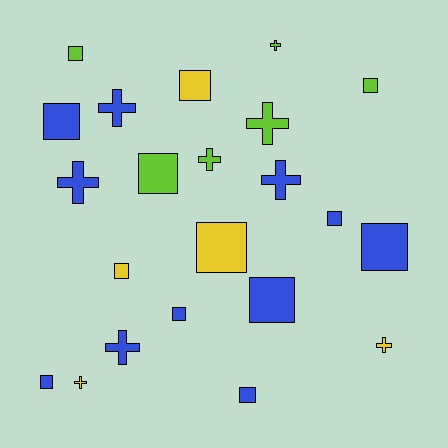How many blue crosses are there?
There are 4 blue crosses.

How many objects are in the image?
There are 22 objects.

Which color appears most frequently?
Blue, with 11 objects.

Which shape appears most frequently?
Square, with 13 objects.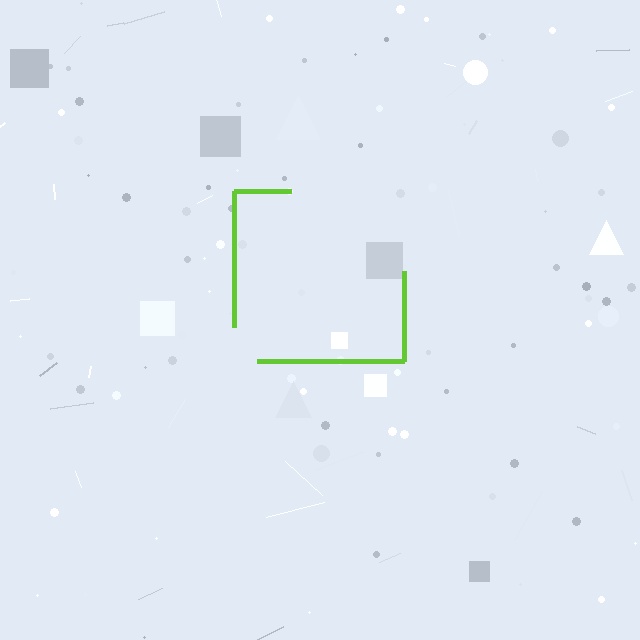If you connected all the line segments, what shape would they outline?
They would outline a square.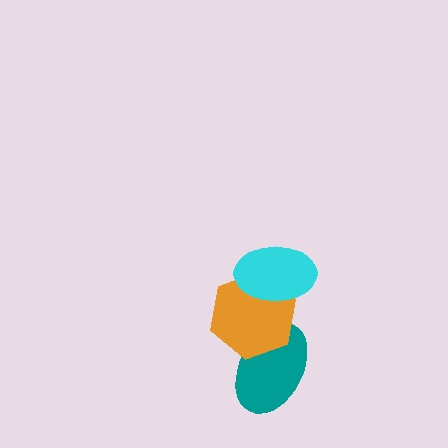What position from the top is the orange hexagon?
The orange hexagon is 2nd from the top.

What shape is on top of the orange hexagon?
The cyan ellipse is on top of the orange hexagon.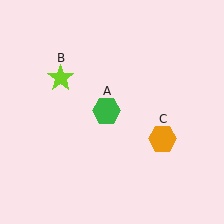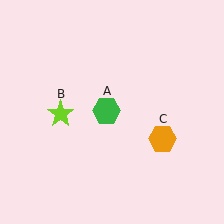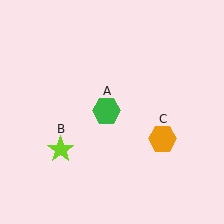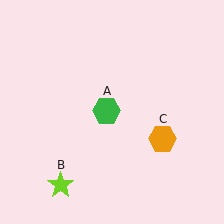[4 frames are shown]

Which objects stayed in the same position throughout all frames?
Green hexagon (object A) and orange hexagon (object C) remained stationary.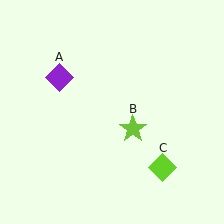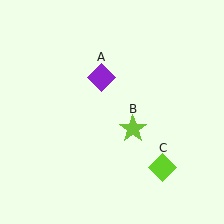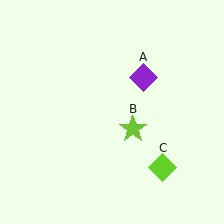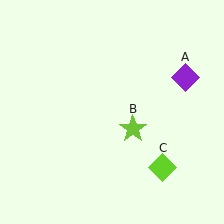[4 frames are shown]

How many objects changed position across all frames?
1 object changed position: purple diamond (object A).